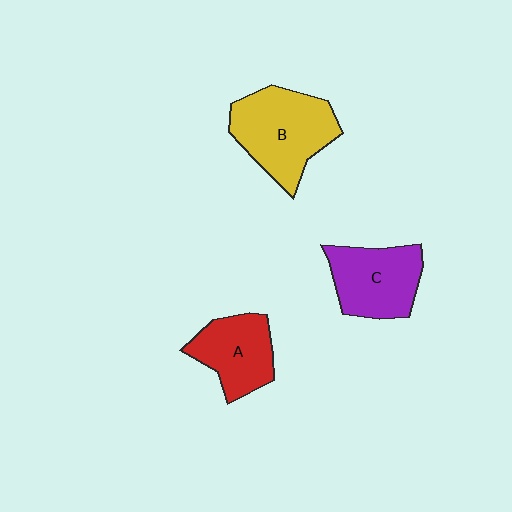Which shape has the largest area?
Shape B (yellow).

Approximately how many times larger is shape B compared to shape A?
Approximately 1.4 times.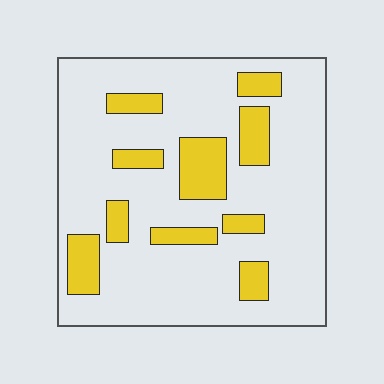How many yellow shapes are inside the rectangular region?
10.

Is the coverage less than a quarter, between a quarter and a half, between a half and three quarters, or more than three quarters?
Less than a quarter.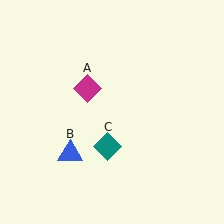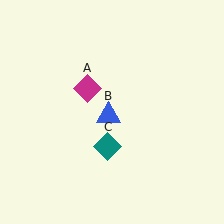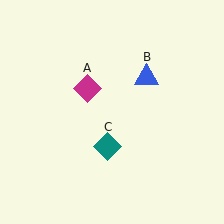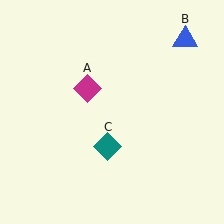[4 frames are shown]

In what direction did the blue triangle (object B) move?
The blue triangle (object B) moved up and to the right.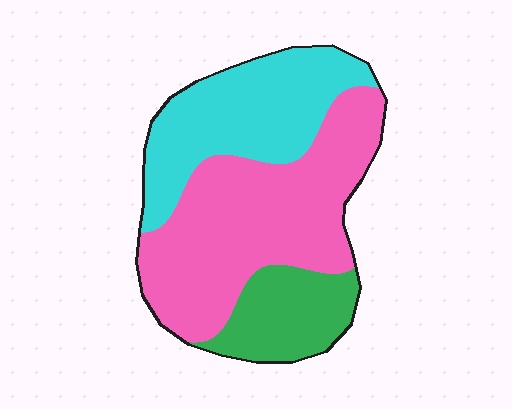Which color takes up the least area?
Green, at roughly 20%.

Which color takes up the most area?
Pink, at roughly 50%.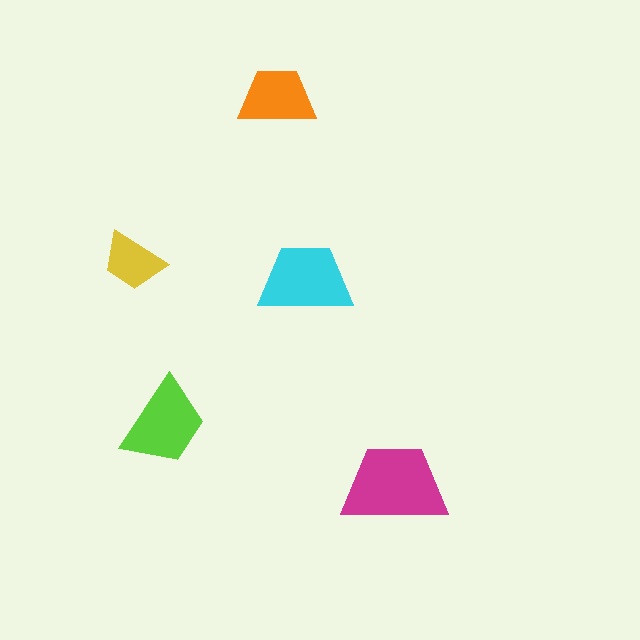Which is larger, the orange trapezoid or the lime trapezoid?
The lime one.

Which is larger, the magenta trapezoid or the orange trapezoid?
The magenta one.